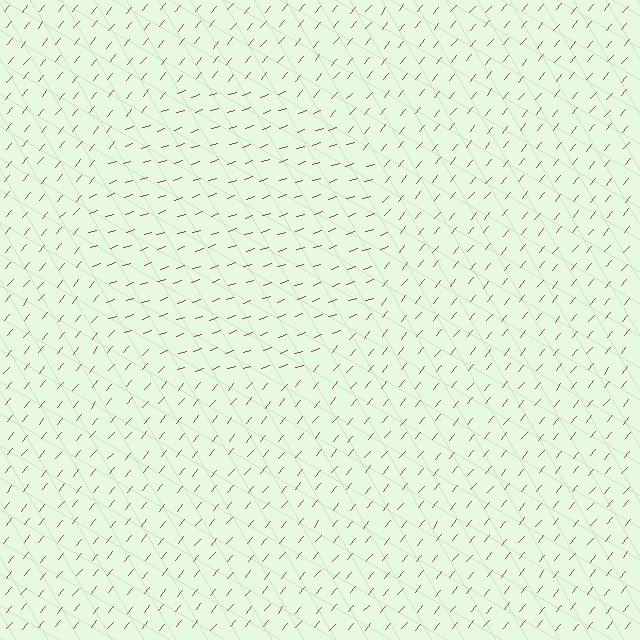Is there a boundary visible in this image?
Yes, there is a texture boundary formed by a change in line orientation.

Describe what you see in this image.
The image is filled with small brown line segments. A circle region in the image has lines oriented differently from the surrounding lines, creating a visible texture boundary.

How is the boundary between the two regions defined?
The boundary is defined purely by a change in line orientation (approximately 32 degrees difference). All lines are the same color and thickness.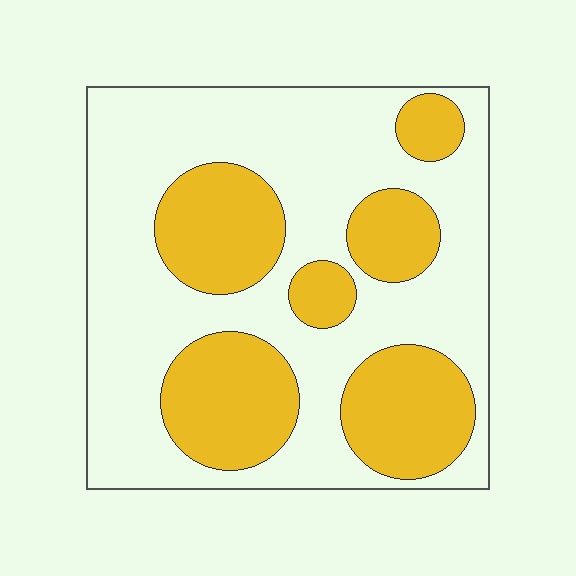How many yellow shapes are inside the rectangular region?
6.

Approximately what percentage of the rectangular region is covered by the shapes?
Approximately 35%.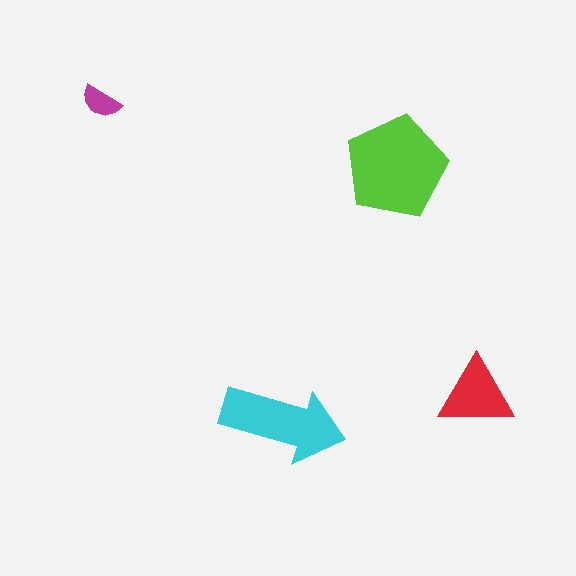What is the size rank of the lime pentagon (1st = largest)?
1st.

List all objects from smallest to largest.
The magenta semicircle, the red triangle, the cyan arrow, the lime pentagon.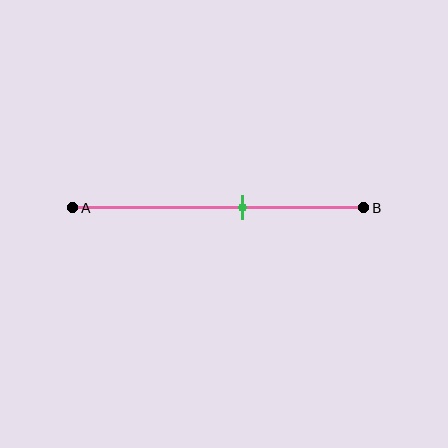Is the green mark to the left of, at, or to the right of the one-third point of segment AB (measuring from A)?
The green mark is to the right of the one-third point of segment AB.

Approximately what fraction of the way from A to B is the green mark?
The green mark is approximately 60% of the way from A to B.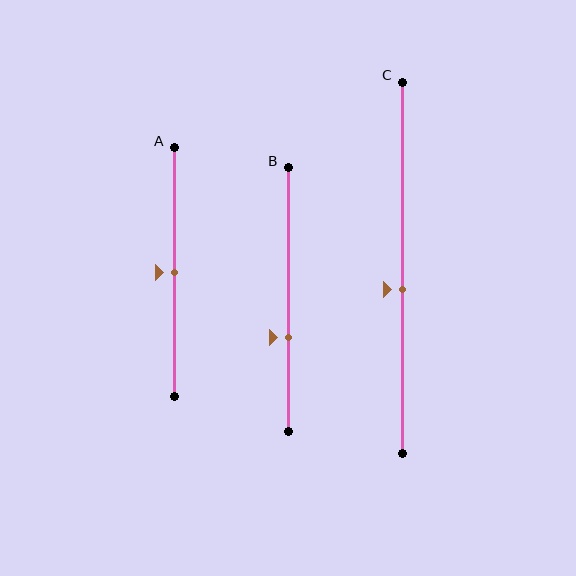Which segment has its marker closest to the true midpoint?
Segment A has its marker closest to the true midpoint.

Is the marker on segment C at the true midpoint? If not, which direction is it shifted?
No, the marker on segment C is shifted downward by about 6% of the segment length.